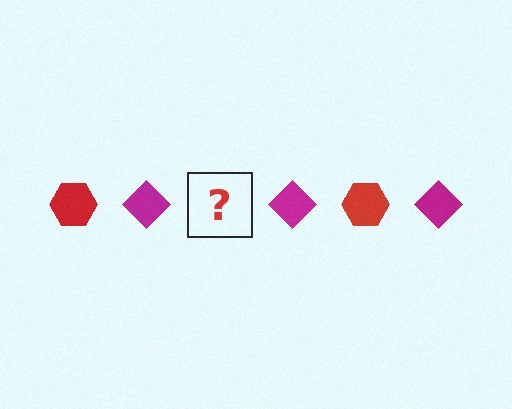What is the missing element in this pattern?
The missing element is a red hexagon.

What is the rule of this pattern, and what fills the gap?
The rule is that the pattern alternates between red hexagon and magenta diamond. The gap should be filled with a red hexagon.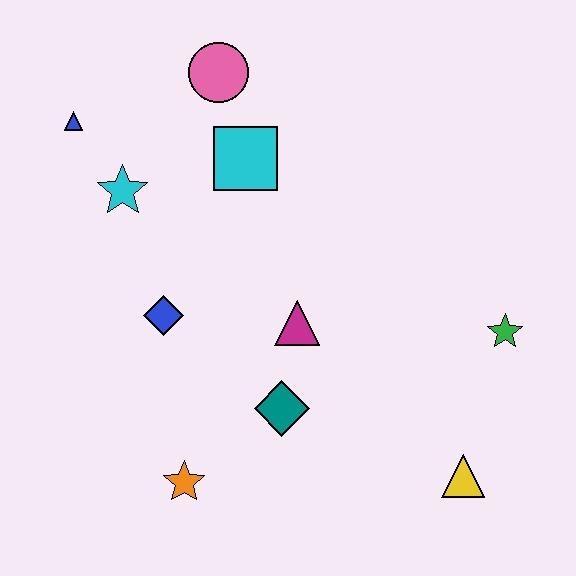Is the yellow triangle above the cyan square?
No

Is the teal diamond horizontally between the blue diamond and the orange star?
No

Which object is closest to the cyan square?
The pink circle is closest to the cyan square.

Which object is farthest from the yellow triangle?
The blue triangle is farthest from the yellow triangle.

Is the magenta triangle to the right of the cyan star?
Yes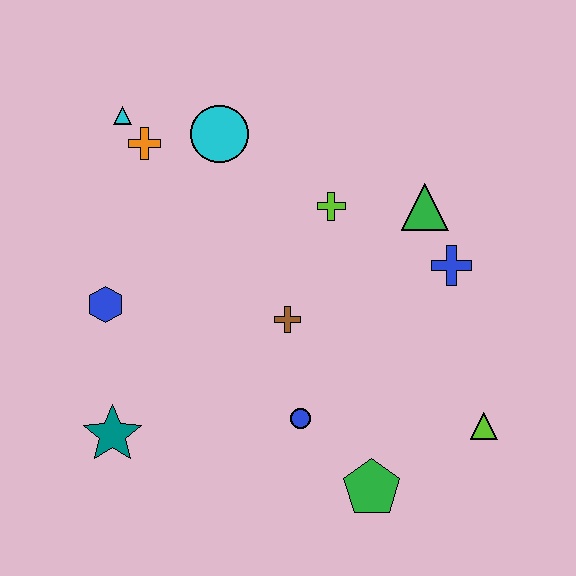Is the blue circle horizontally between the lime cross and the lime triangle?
No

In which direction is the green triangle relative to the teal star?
The green triangle is to the right of the teal star.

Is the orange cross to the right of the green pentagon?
No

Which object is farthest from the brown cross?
The cyan triangle is farthest from the brown cross.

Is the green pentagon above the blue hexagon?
No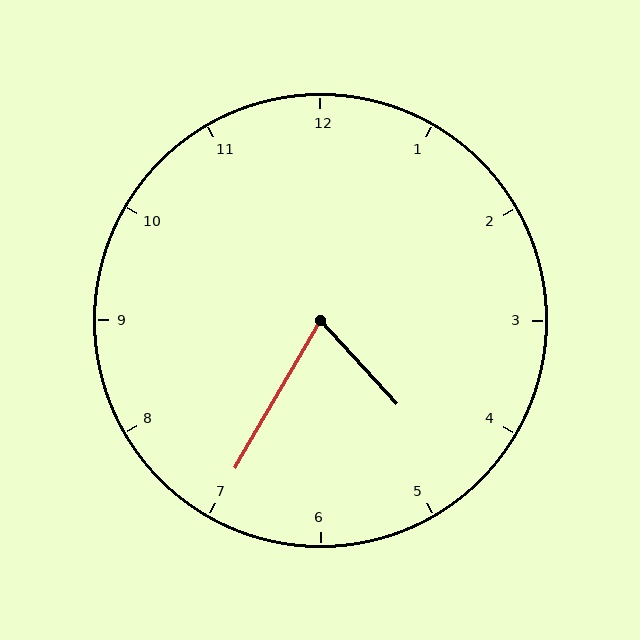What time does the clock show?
4:35.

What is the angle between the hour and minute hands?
Approximately 72 degrees.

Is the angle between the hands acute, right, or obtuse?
It is acute.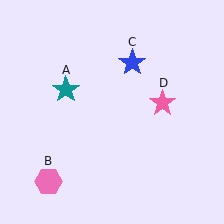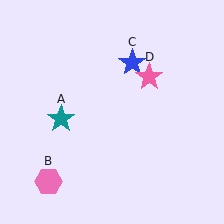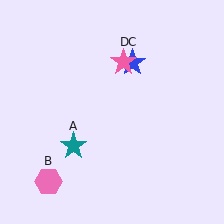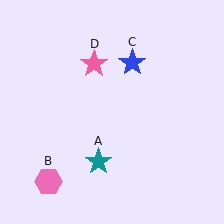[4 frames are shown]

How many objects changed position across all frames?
2 objects changed position: teal star (object A), pink star (object D).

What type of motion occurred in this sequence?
The teal star (object A), pink star (object D) rotated counterclockwise around the center of the scene.